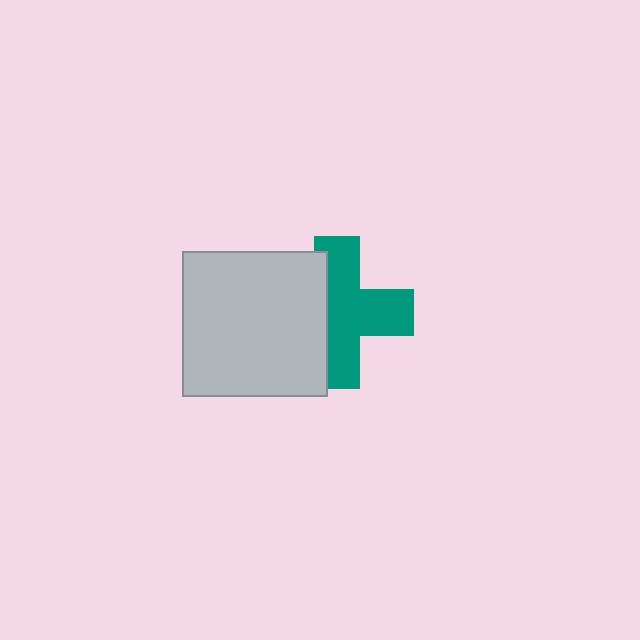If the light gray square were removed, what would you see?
You would see the complete teal cross.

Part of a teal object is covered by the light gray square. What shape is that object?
It is a cross.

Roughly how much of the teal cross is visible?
About half of it is visible (roughly 64%).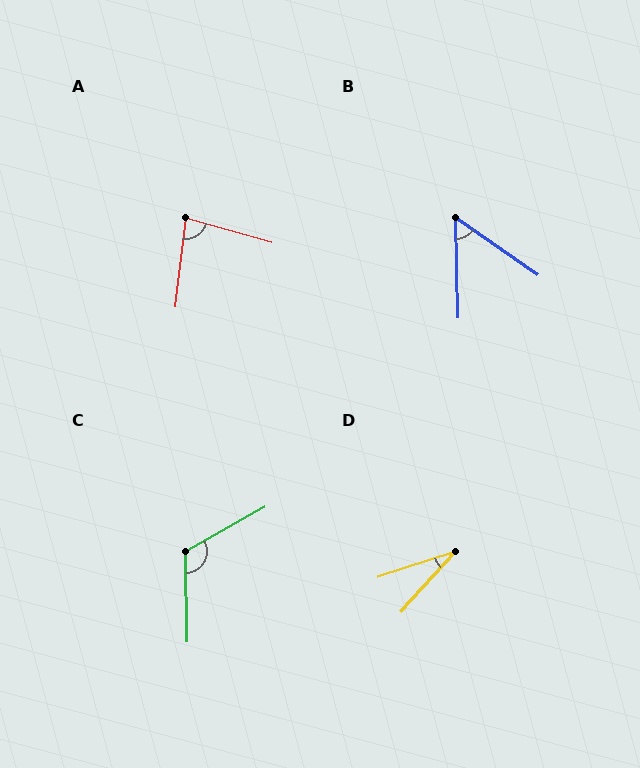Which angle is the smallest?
D, at approximately 29 degrees.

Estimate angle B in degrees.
Approximately 54 degrees.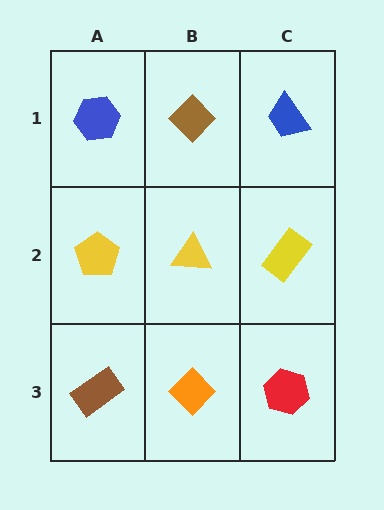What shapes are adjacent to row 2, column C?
A blue trapezoid (row 1, column C), a red hexagon (row 3, column C), a yellow triangle (row 2, column B).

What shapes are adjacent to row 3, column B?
A yellow triangle (row 2, column B), a brown rectangle (row 3, column A), a red hexagon (row 3, column C).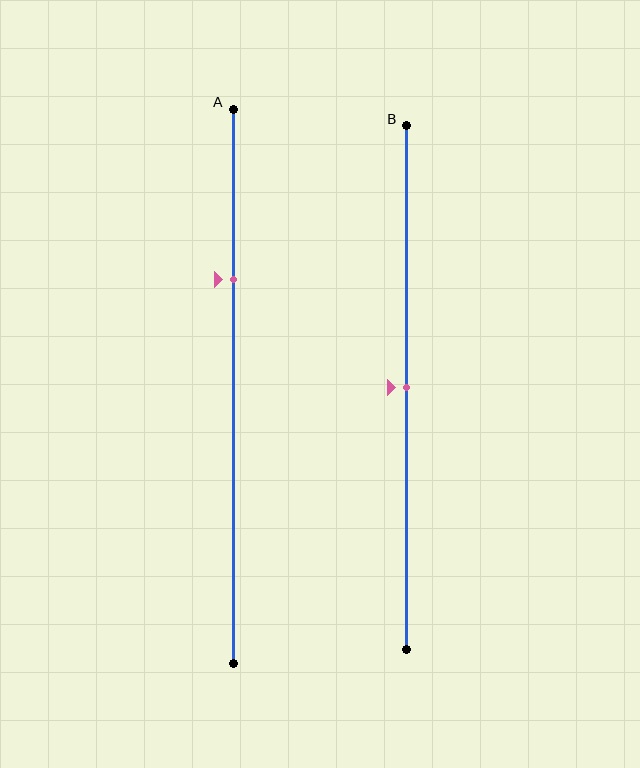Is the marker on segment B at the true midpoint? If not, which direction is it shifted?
Yes, the marker on segment B is at the true midpoint.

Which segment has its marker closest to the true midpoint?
Segment B has its marker closest to the true midpoint.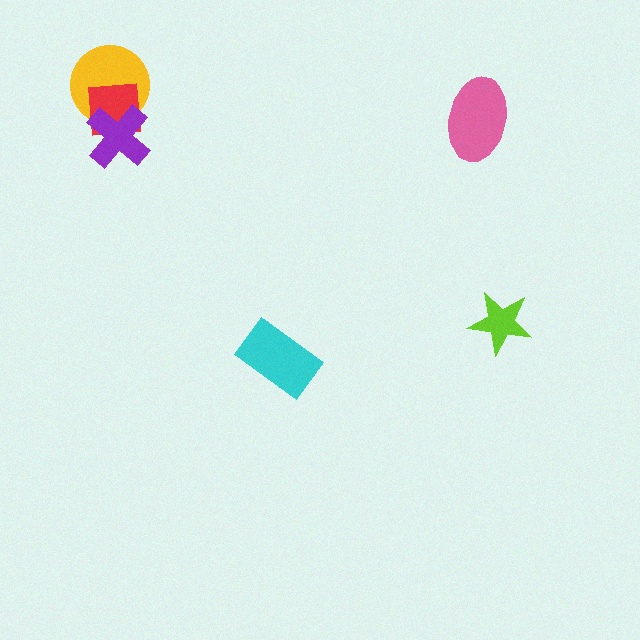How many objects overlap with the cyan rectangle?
0 objects overlap with the cyan rectangle.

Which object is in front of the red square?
The purple cross is in front of the red square.